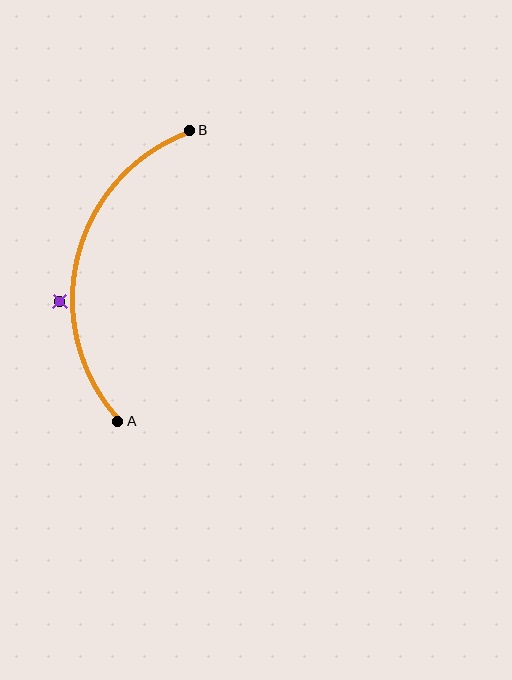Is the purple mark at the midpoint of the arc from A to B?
No — the purple mark does not lie on the arc at all. It sits slightly outside the curve.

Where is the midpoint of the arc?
The arc midpoint is the point on the curve farthest from the straight line joining A and B. It sits to the left of that line.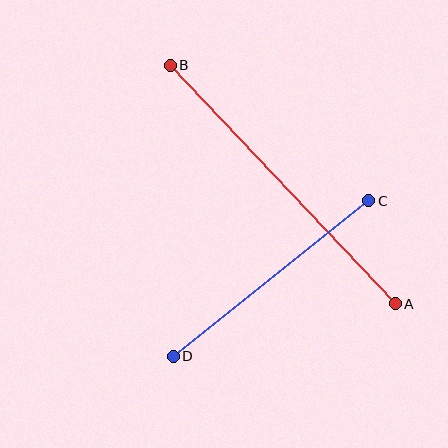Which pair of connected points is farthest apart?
Points A and B are farthest apart.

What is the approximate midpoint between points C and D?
The midpoint is at approximately (271, 279) pixels.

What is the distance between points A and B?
The distance is approximately 328 pixels.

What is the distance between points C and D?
The distance is approximately 249 pixels.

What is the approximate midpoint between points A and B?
The midpoint is at approximately (283, 184) pixels.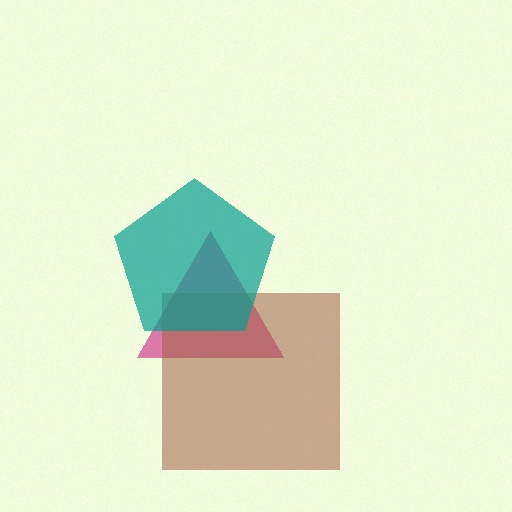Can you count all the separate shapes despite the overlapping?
Yes, there are 3 separate shapes.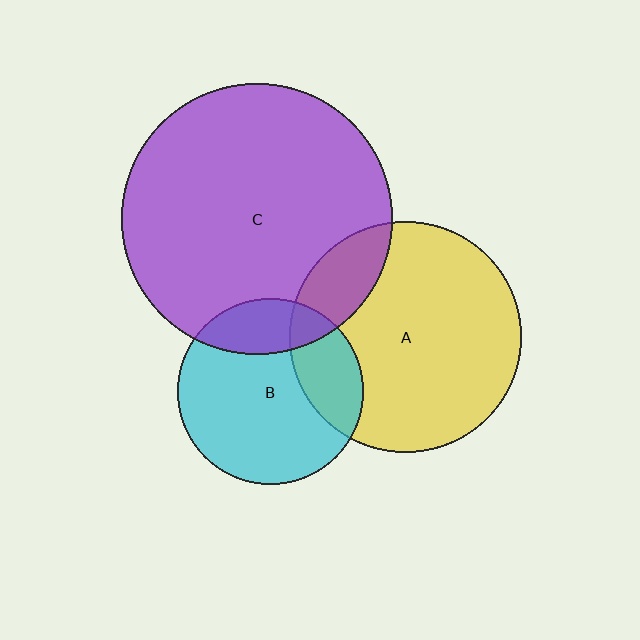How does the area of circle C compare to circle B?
Approximately 2.1 times.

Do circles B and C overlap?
Yes.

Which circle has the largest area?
Circle C (purple).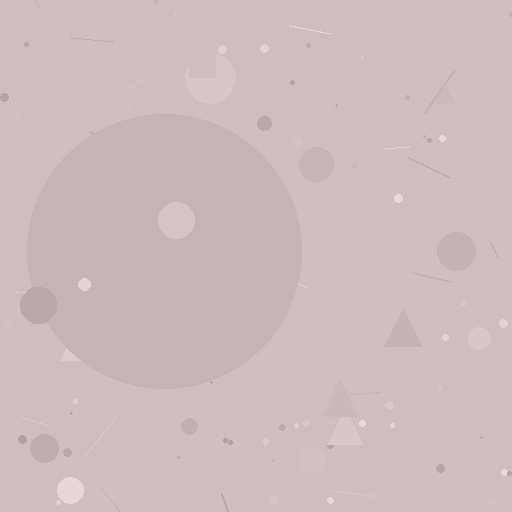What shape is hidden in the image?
A circle is hidden in the image.